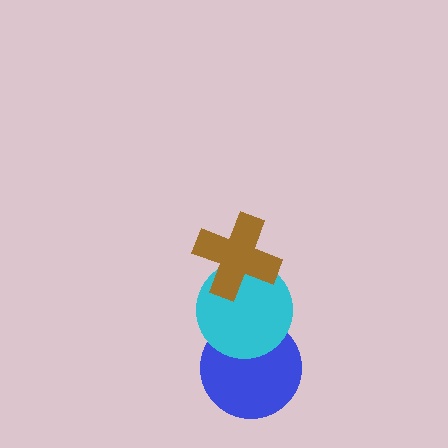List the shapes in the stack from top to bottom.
From top to bottom: the brown cross, the cyan circle, the blue circle.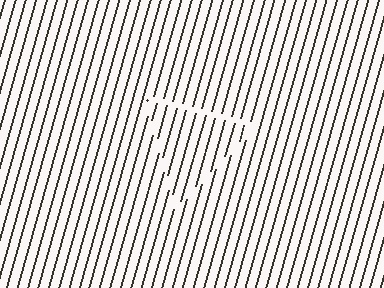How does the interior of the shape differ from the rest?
The interior of the shape contains the same grating, shifted by half a period — the contour is defined by the phase discontinuity where line-ends from the inner and outer gratings abut.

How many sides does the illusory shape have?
3 sides — the line-ends trace a triangle.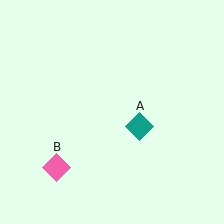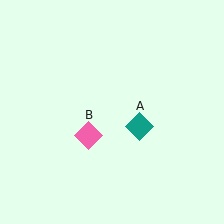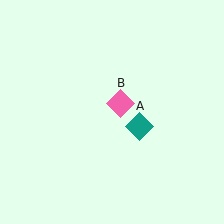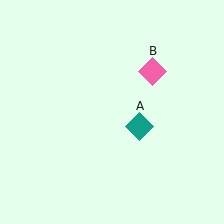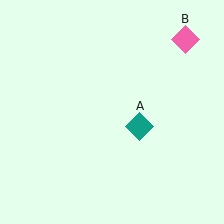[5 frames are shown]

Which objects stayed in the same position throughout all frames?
Teal diamond (object A) remained stationary.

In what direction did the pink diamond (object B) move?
The pink diamond (object B) moved up and to the right.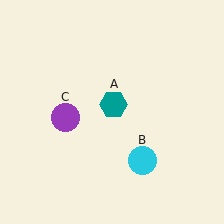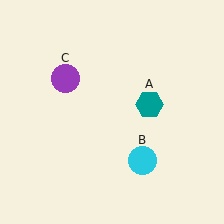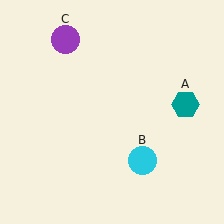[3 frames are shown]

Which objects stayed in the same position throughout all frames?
Cyan circle (object B) remained stationary.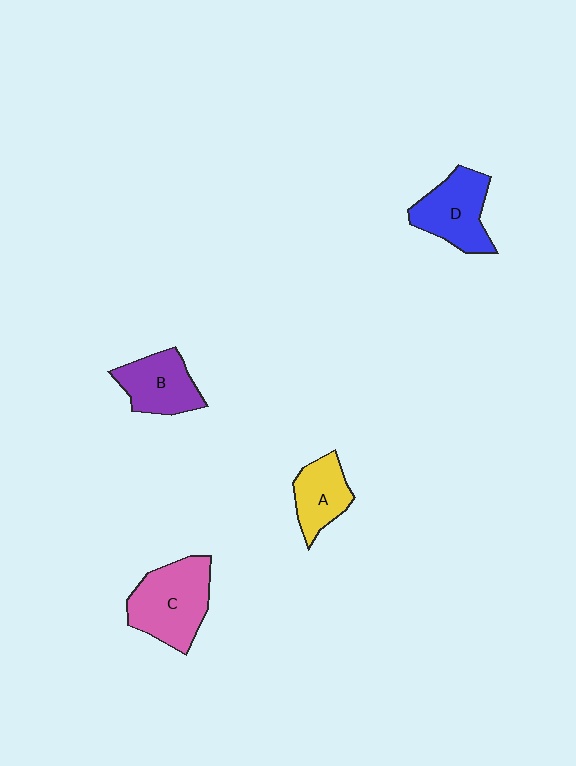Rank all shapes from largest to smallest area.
From largest to smallest: C (pink), D (blue), B (purple), A (yellow).